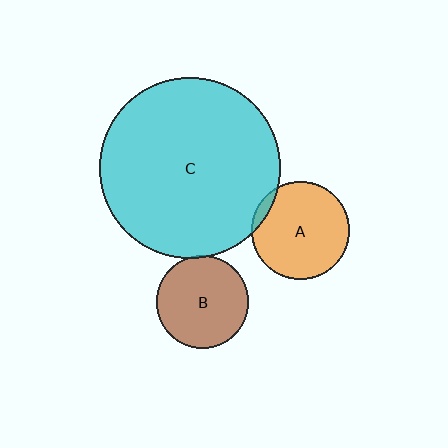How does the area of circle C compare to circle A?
Approximately 3.4 times.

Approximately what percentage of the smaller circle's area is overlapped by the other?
Approximately 5%.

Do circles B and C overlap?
Yes.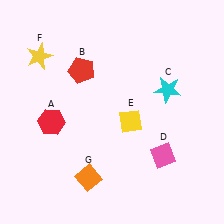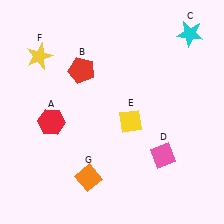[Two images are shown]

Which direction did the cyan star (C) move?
The cyan star (C) moved up.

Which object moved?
The cyan star (C) moved up.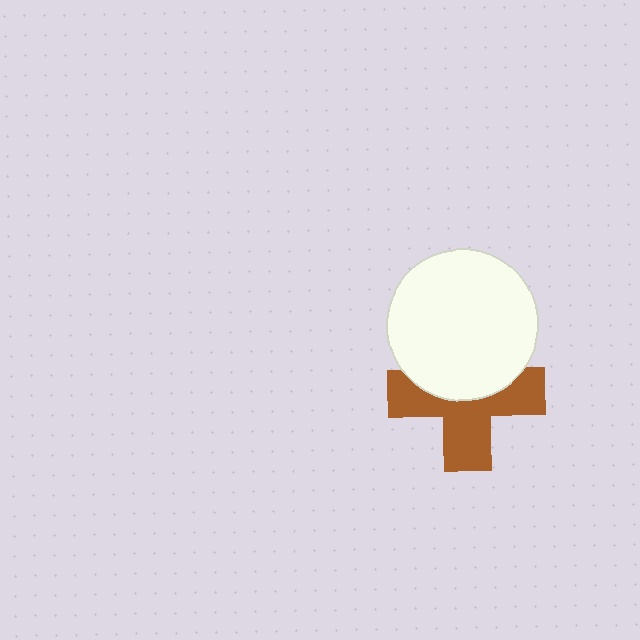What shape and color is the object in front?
The object in front is a white circle.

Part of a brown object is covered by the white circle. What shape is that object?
It is a cross.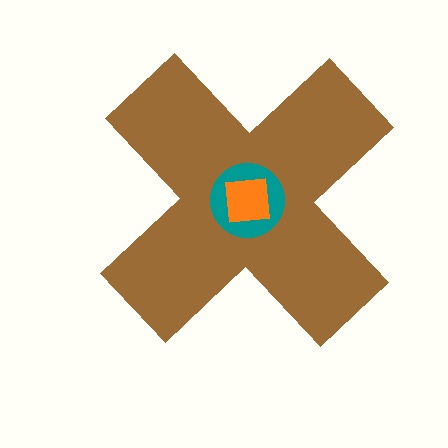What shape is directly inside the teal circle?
The orange square.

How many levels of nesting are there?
3.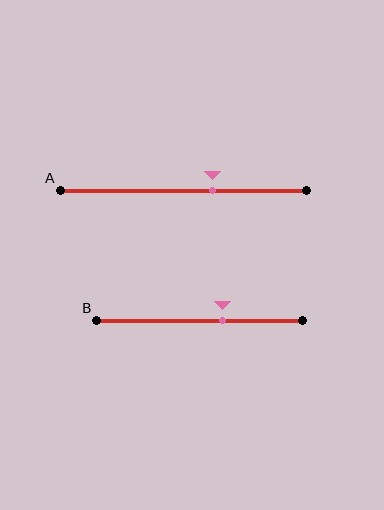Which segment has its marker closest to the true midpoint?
Segment B has its marker closest to the true midpoint.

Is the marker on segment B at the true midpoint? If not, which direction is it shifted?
No, the marker on segment B is shifted to the right by about 11% of the segment length.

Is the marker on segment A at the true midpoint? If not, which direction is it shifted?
No, the marker on segment A is shifted to the right by about 12% of the segment length.